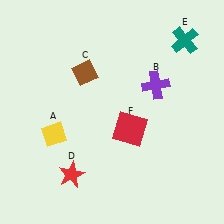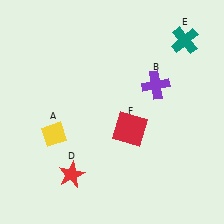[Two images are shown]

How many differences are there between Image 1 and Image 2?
There is 1 difference between the two images.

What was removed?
The brown diamond (C) was removed in Image 2.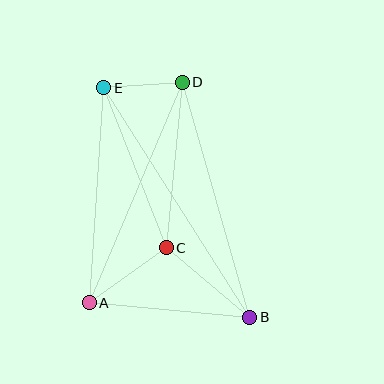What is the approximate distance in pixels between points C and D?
The distance between C and D is approximately 166 pixels.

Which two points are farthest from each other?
Points B and E are farthest from each other.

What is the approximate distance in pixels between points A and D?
The distance between A and D is approximately 239 pixels.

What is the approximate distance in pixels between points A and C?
The distance between A and C is approximately 95 pixels.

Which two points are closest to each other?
Points D and E are closest to each other.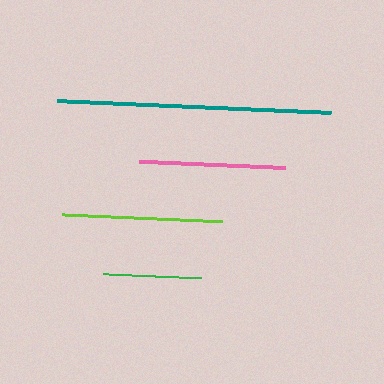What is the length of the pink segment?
The pink segment is approximately 146 pixels long.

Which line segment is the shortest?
The green line is the shortest at approximately 98 pixels.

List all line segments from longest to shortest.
From longest to shortest: teal, lime, pink, green.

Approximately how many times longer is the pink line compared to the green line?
The pink line is approximately 1.5 times the length of the green line.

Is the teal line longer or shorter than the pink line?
The teal line is longer than the pink line.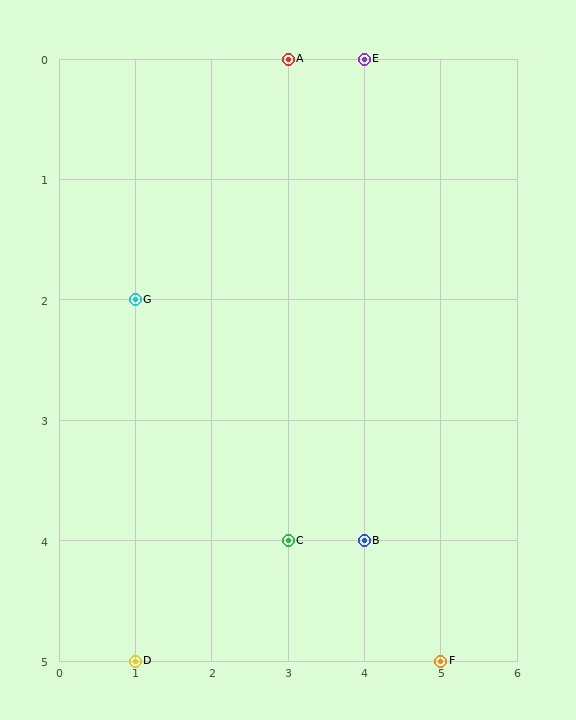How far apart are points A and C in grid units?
Points A and C are 4 rows apart.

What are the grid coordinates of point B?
Point B is at grid coordinates (4, 4).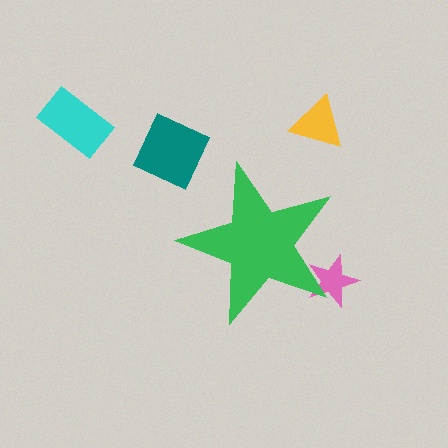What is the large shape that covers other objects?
A green star.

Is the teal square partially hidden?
No, the teal square is fully visible.